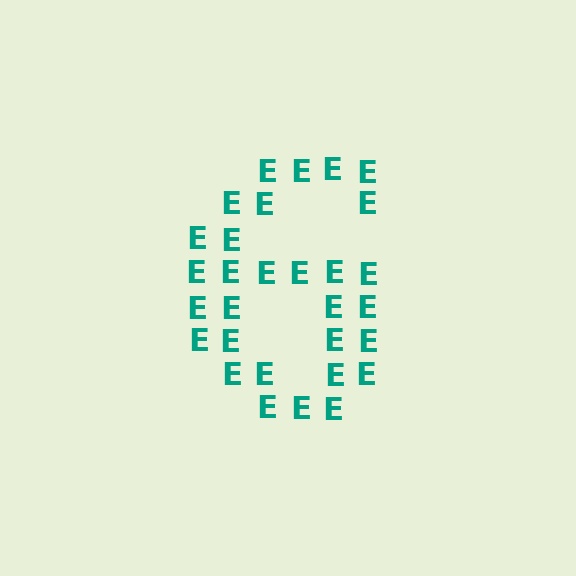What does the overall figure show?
The overall figure shows the digit 6.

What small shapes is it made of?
It is made of small letter E's.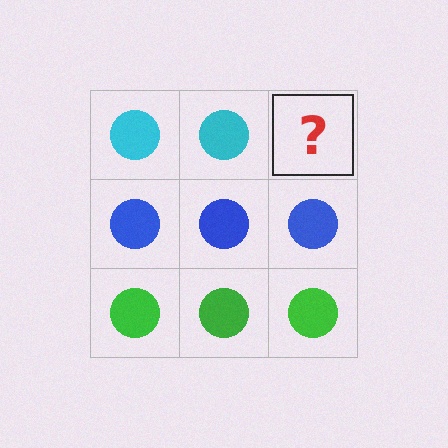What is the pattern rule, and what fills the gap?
The rule is that each row has a consistent color. The gap should be filled with a cyan circle.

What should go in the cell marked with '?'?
The missing cell should contain a cyan circle.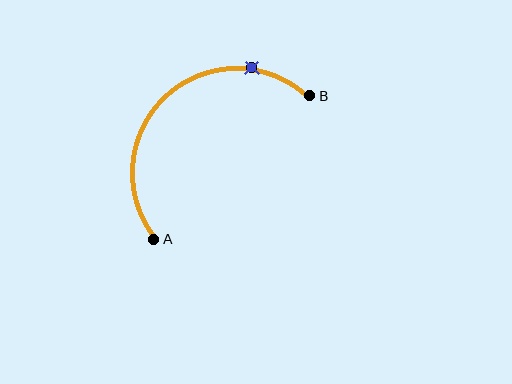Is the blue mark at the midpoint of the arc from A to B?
No. The blue mark lies on the arc but is closer to endpoint B. The arc midpoint would be at the point on the curve equidistant along the arc from both A and B.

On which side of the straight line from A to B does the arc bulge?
The arc bulges above and to the left of the straight line connecting A and B.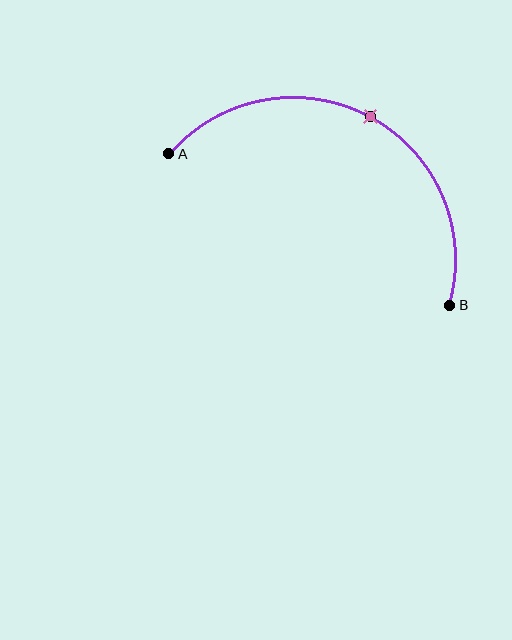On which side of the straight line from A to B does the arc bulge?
The arc bulges above the straight line connecting A and B.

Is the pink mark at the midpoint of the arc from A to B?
Yes. The pink mark lies on the arc at equal arc-length from both A and B — it is the arc midpoint.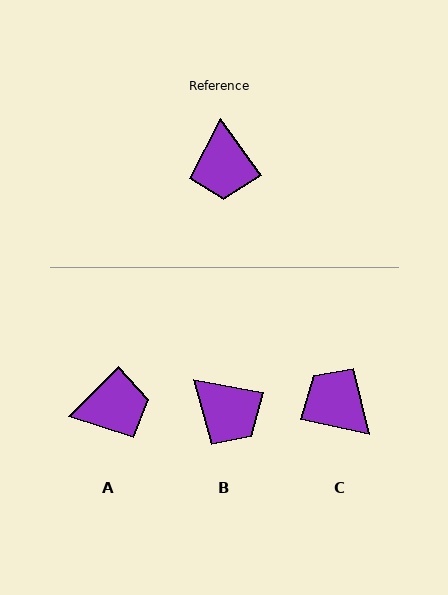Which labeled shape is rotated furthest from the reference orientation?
C, about 138 degrees away.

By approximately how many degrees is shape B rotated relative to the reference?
Approximately 43 degrees counter-clockwise.